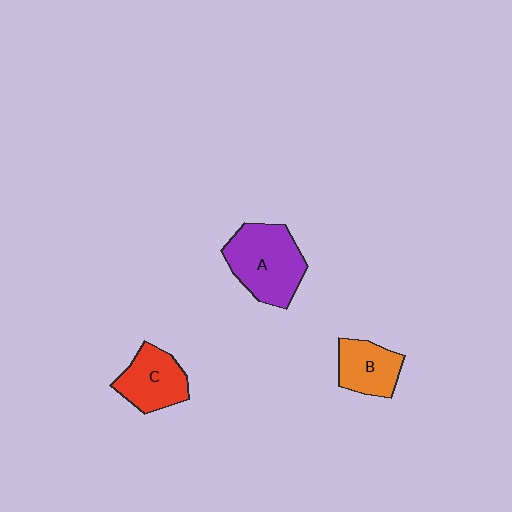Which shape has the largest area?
Shape A (purple).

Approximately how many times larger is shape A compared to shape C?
Approximately 1.4 times.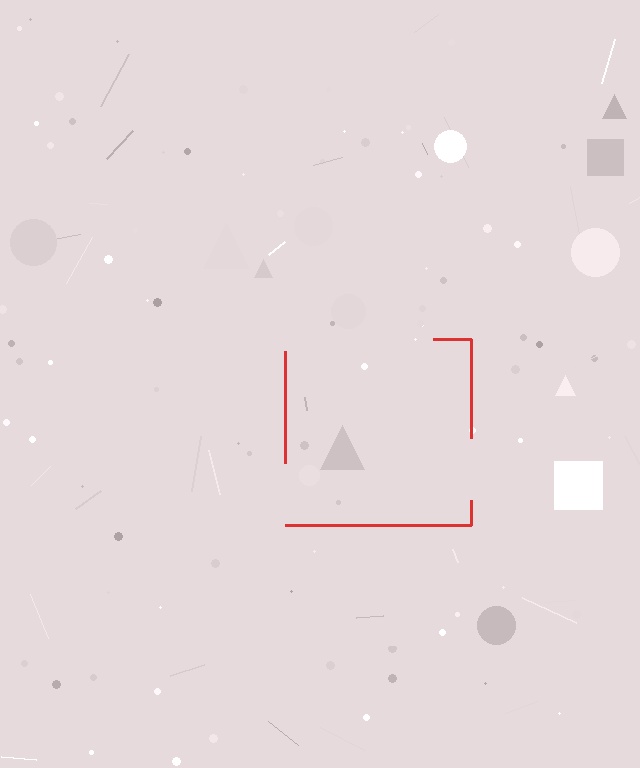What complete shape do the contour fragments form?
The contour fragments form a square.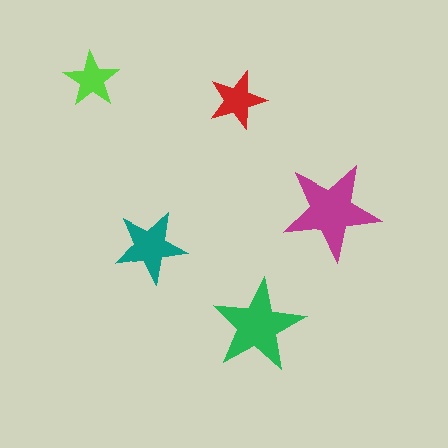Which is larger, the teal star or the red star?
The teal one.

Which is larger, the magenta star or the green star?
The magenta one.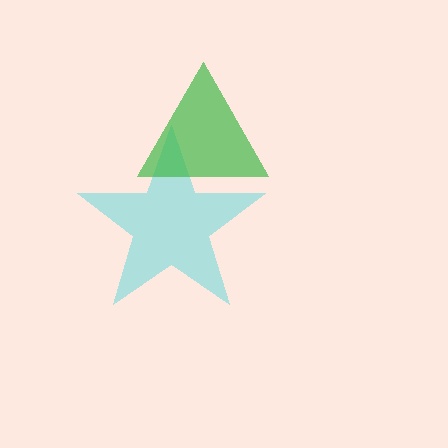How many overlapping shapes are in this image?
There are 2 overlapping shapes in the image.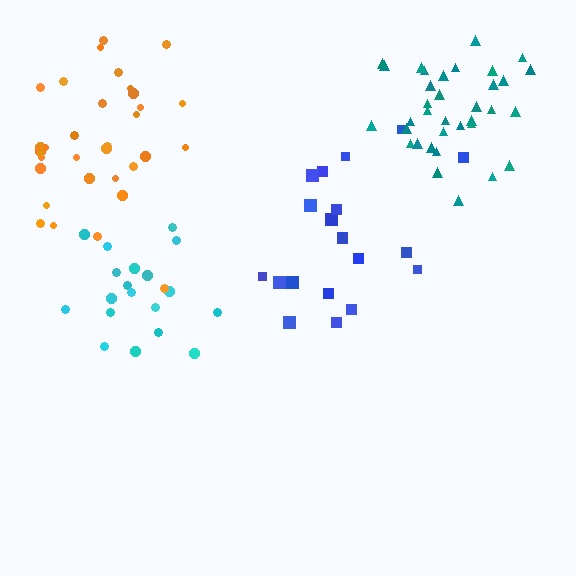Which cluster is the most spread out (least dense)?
Blue.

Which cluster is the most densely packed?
Teal.